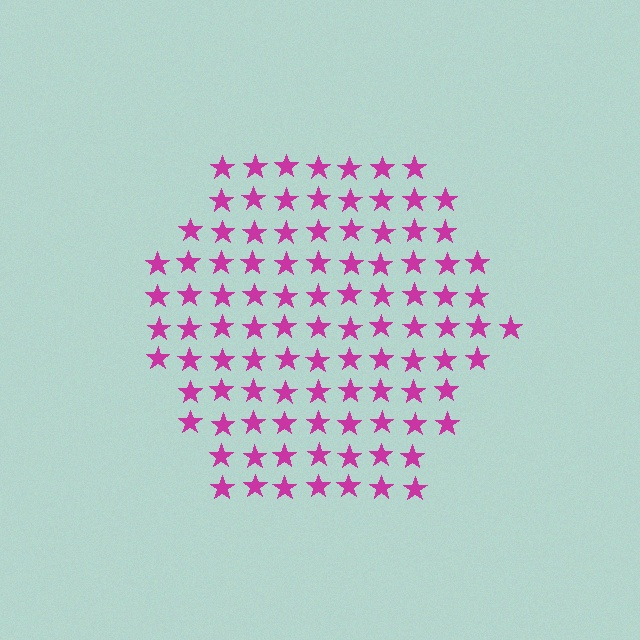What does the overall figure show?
The overall figure shows a hexagon.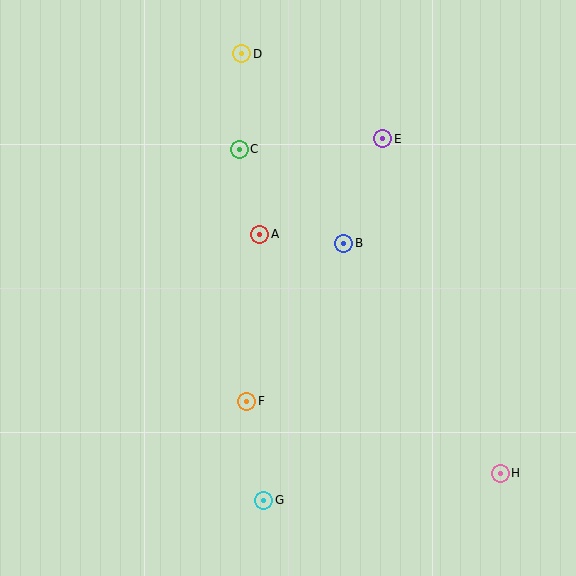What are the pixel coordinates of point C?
Point C is at (239, 149).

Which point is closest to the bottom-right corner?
Point H is closest to the bottom-right corner.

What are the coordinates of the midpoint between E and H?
The midpoint between E and H is at (441, 306).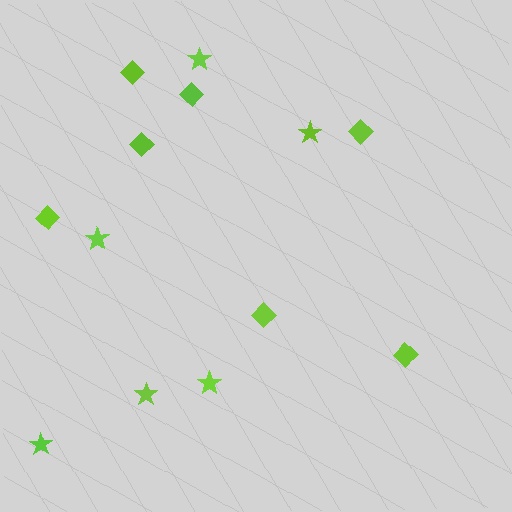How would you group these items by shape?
There are 2 groups: one group of stars (6) and one group of diamonds (7).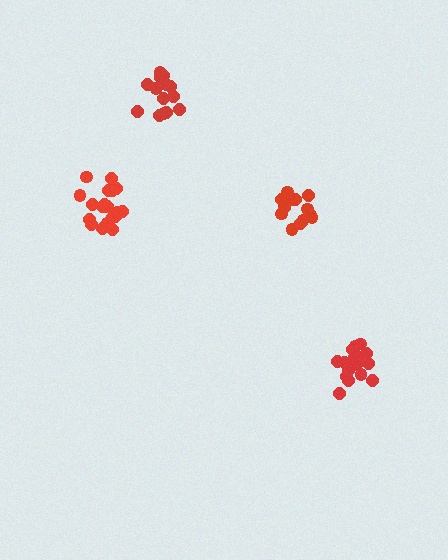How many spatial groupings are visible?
There are 4 spatial groupings.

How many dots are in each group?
Group 1: 16 dots, Group 2: 19 dots, Group 3: 18 dots, Group 4: 13 dots (66 total).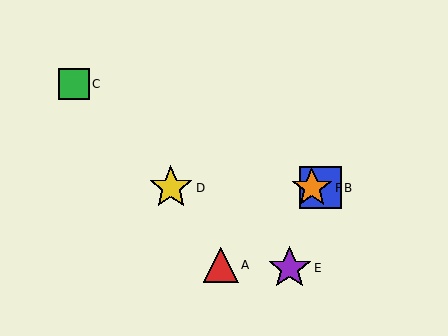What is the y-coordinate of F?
Object F is at y≈188.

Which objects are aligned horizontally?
Objects B, D, F are aligned horizontally.